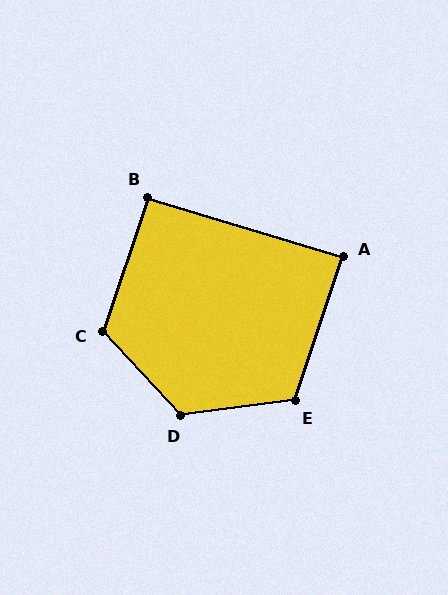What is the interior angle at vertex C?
Approximately 119 degrees (obtuse).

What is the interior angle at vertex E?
Approximately 116 degrees (obtuse).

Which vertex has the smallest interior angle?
A, at approximately 89 degrees.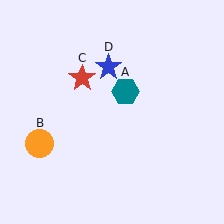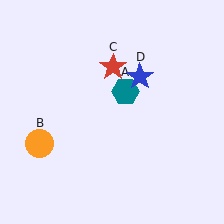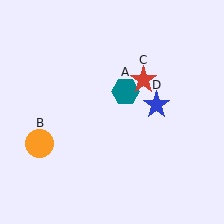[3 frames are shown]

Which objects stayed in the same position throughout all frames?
Teal hexagon (object A) and orange circle (object B) remained stationary.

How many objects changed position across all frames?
2 objects changed position: red star (object C), blue star (object D).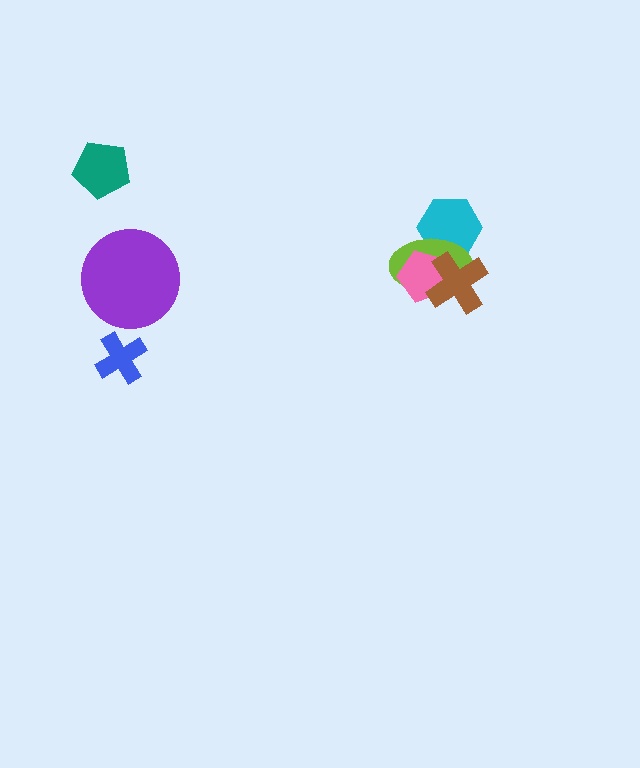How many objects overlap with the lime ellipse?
3 objects overlap with the lime ellipse.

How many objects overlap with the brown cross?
3 objects overlap with the brown cross.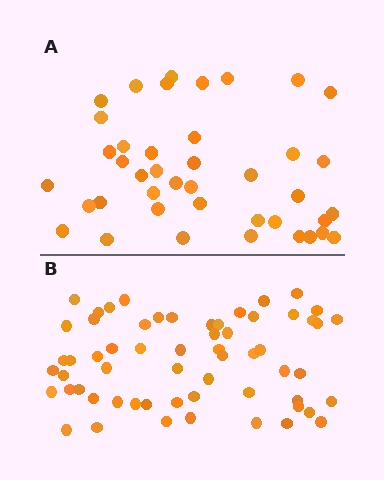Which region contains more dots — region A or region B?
Region B (the bottom region) has more dots.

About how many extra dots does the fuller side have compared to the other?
Region B has approximately 20 more dots than region A.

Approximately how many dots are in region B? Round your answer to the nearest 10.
About 60 dots.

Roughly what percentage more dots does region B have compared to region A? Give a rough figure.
About 45% more.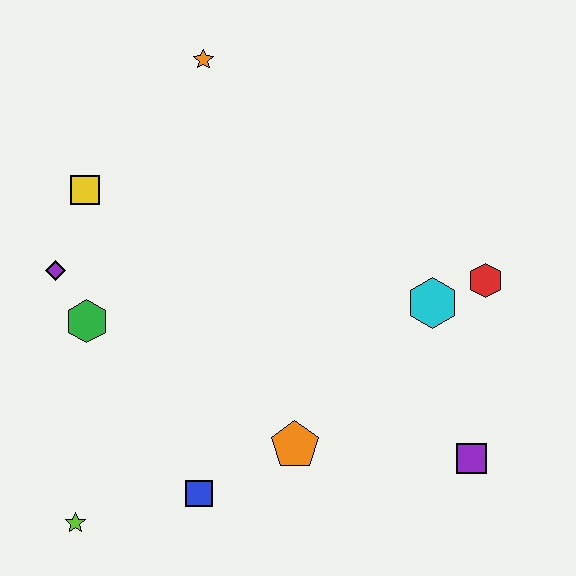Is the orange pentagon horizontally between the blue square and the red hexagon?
Yes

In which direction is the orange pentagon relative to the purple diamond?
The orange pentagon is to the right of the purple diamond.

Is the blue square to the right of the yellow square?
Yes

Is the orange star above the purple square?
Yes